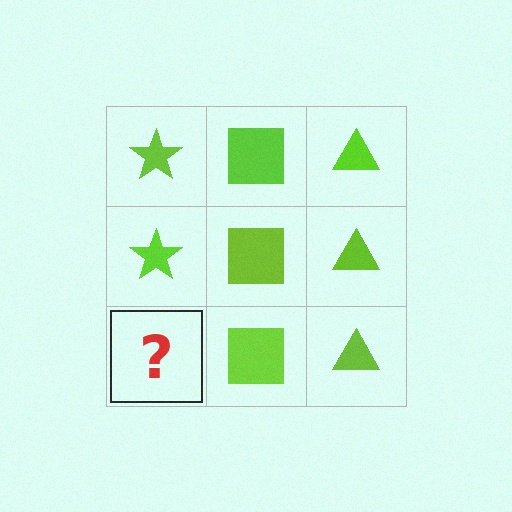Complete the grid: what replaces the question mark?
The question mark should be replaced with a lime star.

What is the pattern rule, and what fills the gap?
The rule is that each column has a consistent shape. The gap should be filled with a lime star.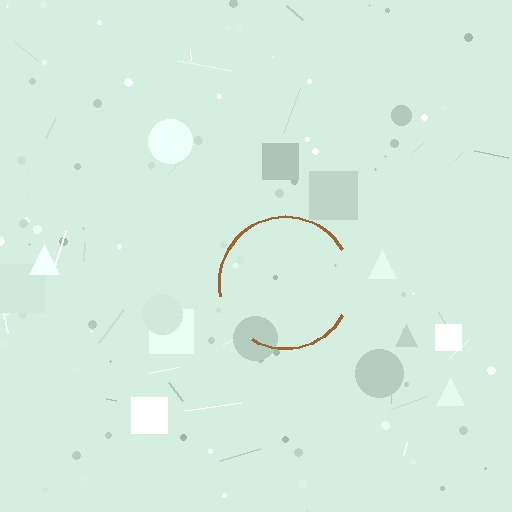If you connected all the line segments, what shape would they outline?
They would outline a circle.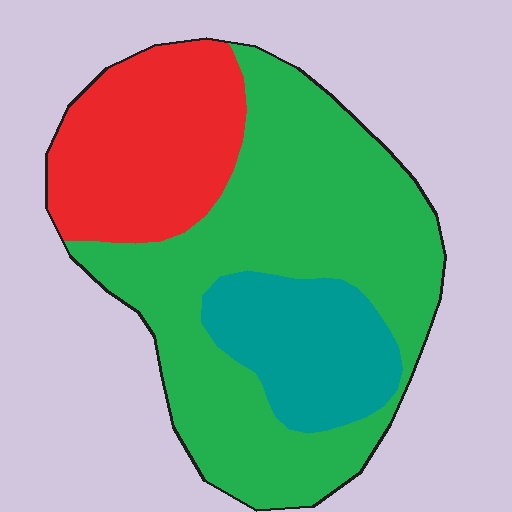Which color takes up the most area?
Green, at roughly 55%.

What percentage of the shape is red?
Red covers about 25% of the shape.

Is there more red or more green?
Green.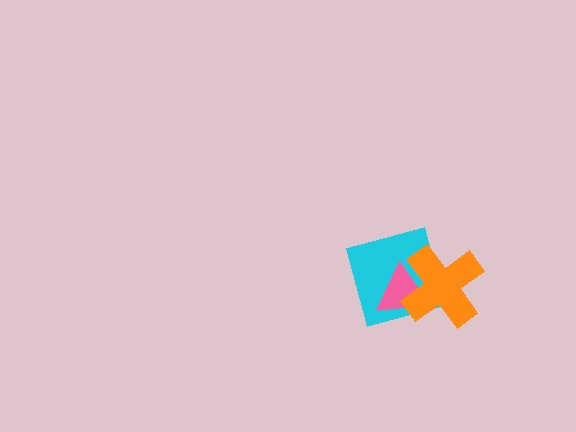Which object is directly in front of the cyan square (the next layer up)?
The pink triangle is directly in front of the cyan square.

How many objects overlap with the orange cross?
2 objects overlap with the orange cross.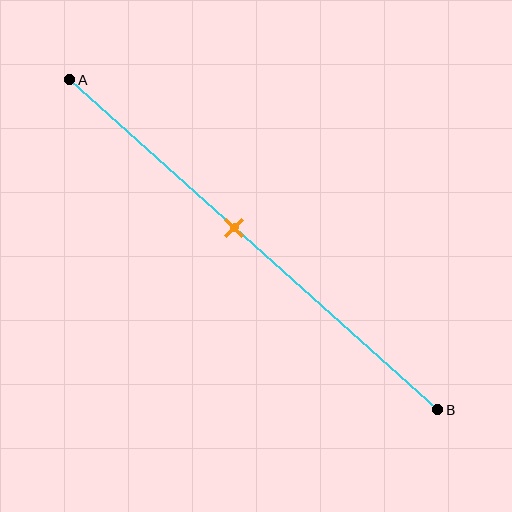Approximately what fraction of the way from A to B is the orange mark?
The orange mark is approximately 45% of the way from A to B.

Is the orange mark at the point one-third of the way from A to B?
No, the mark is at about 45% from A, not at the 33% one-third point.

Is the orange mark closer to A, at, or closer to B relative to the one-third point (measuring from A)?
The orange mark is closer to point B than the one-third point of segment AB.